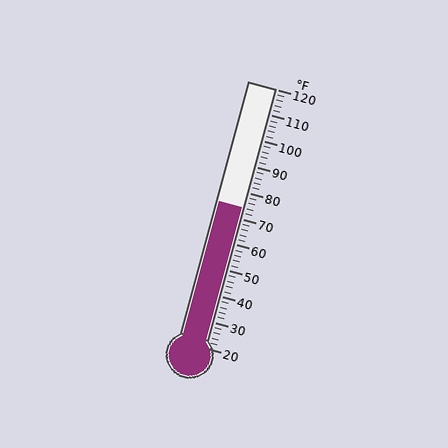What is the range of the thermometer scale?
The thermometer scale ranges from 20°F to 120°F.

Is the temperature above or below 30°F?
The temperature is above 30°F.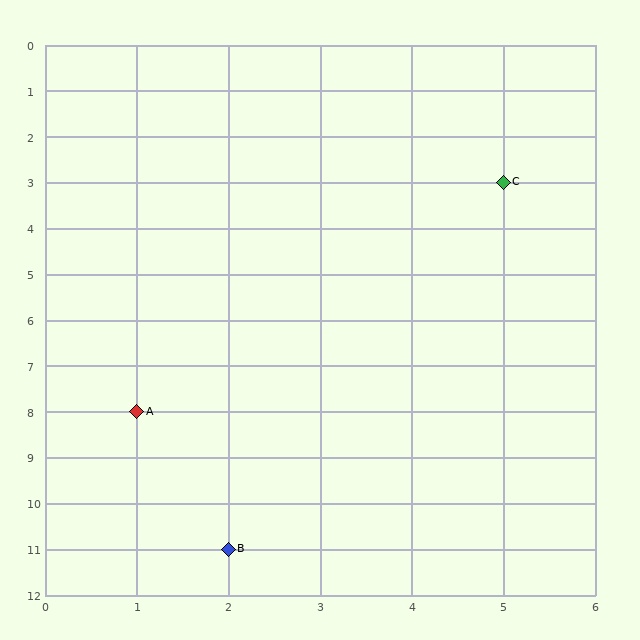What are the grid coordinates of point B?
Point B is at grid coordinates (2, 11).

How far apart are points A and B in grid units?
Points A and B are 1 column and 3 rows apart (about 3.2 grid units diagonally).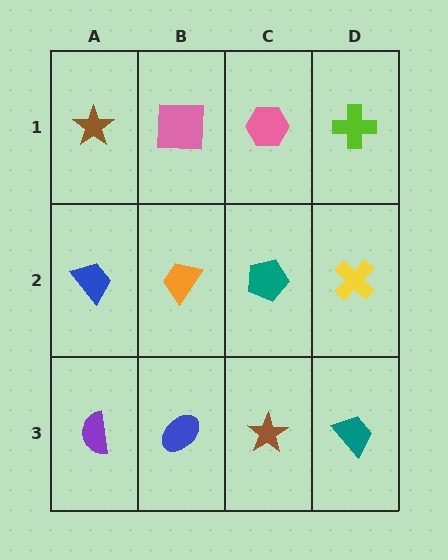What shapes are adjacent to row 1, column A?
A blue trapezoid (row 2, column A), a pink square (row 1, column B).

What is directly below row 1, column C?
A teal pentagon.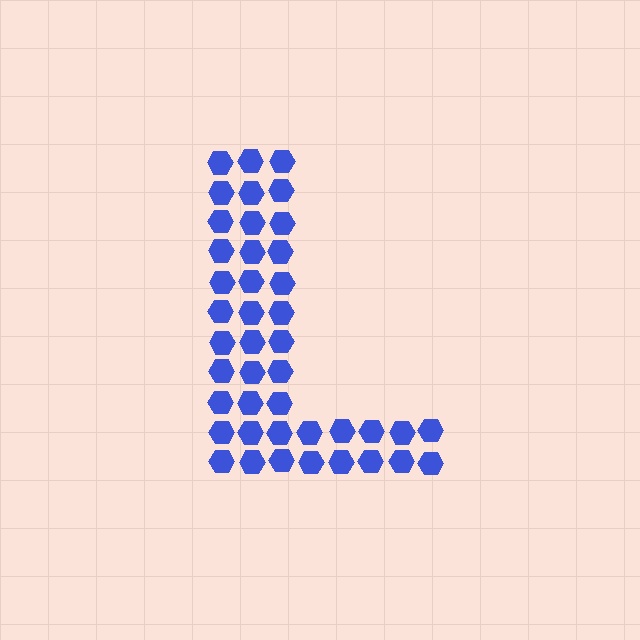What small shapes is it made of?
It is made of small hexagons.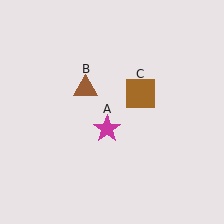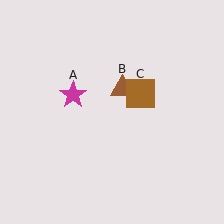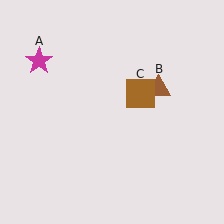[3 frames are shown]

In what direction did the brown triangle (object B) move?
The brown triangle (object B) moved right.